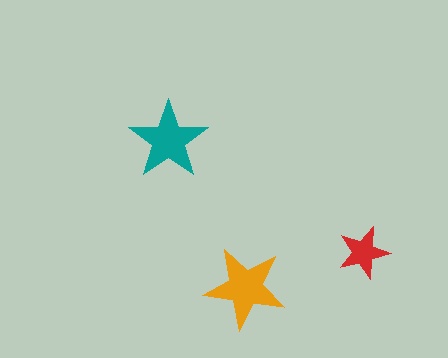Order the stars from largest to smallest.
the orange one, the teal one, the red one.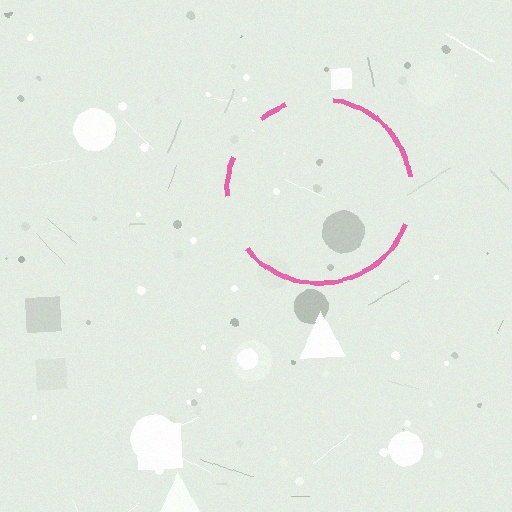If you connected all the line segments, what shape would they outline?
They would outline a circle.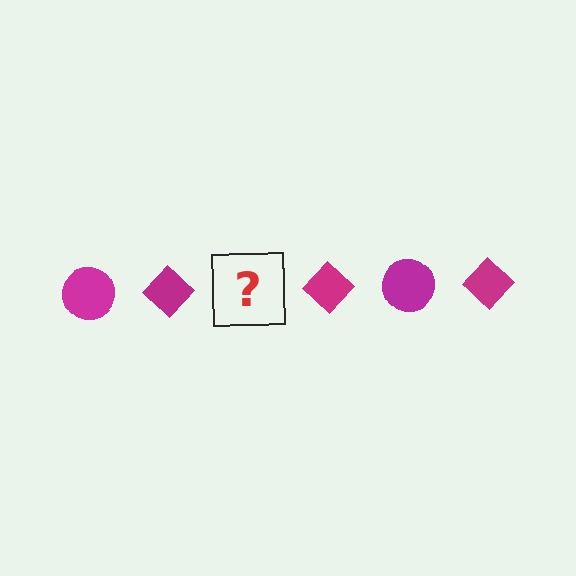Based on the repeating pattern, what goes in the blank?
The blank should be a magenta circle.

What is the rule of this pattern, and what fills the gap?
The rule is that the pattern cycles through circle, diamond shapes in magenta. The gap should be filled with a magenta circle.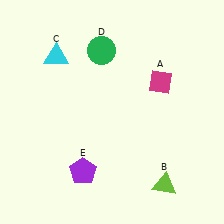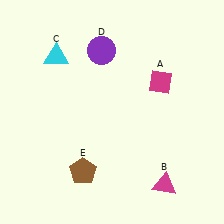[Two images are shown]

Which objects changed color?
B changed from lime to magenta. D changed from green to purple. E changed from purple to brown.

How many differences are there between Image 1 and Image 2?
There are 3 differences between the two images.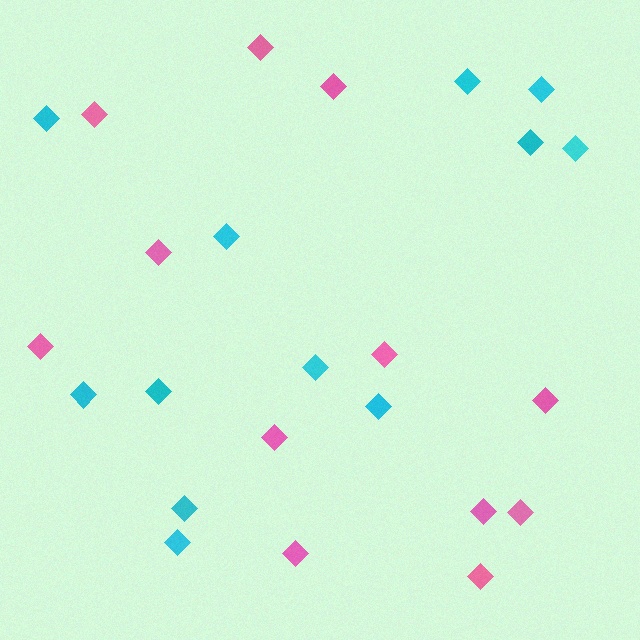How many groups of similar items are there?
There are 2 groups: one group of pink diamonds (12) and one group of cyan diamonds (12).